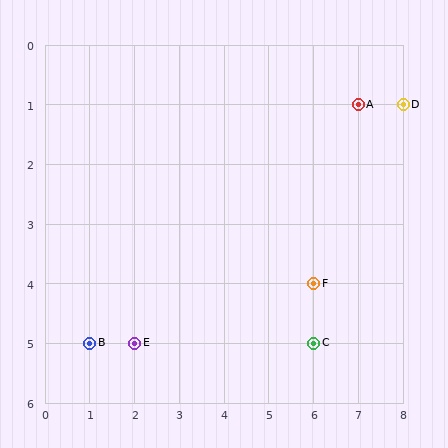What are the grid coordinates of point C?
Point C is at grid coordinates (6, 5).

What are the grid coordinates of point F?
Point F is at grid coordinates (6, 4).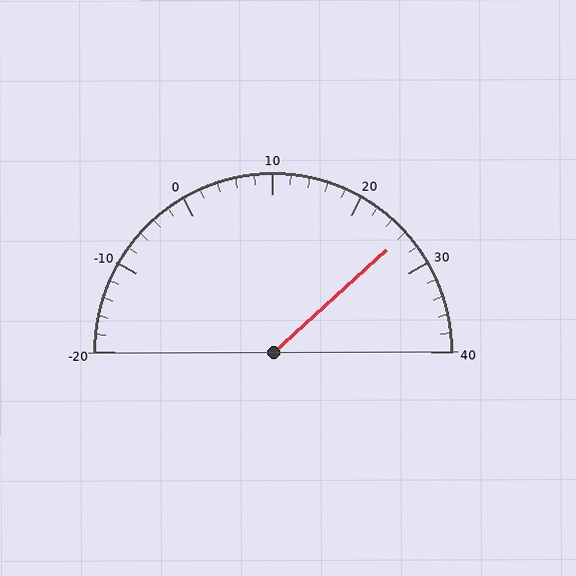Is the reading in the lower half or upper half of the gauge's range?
The reading is in the upper half of the range (-20 to 40).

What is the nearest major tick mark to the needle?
The nearest major tick mark is 30.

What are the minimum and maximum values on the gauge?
The gauge ranges from -20 to 40.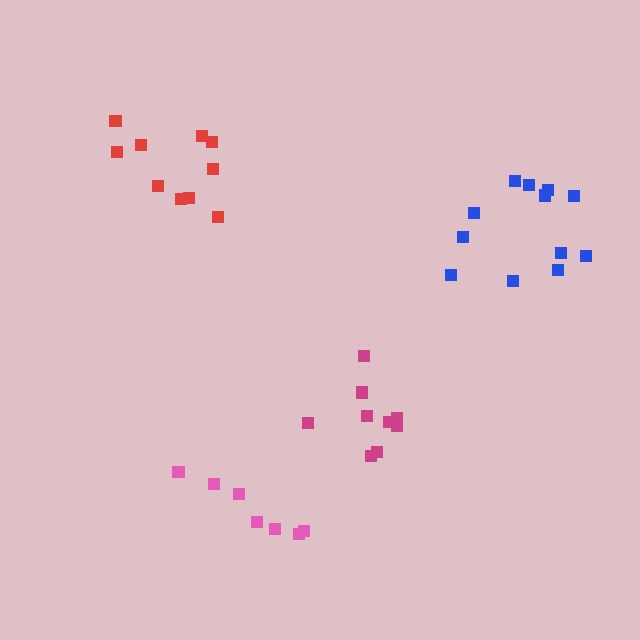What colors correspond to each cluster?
The clusters are colored: pink, red, blue, magenta.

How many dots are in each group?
Group 1: 7 dots, Group 2: 10 dots, Group 3: 12 dots, Group 4: 9 dots (38 total).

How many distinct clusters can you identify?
There are 4 distinct clusters.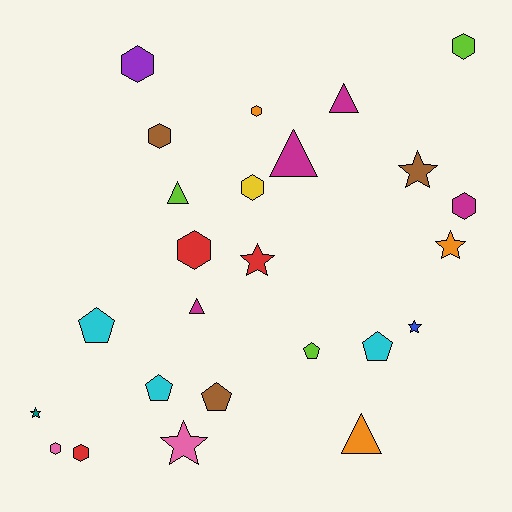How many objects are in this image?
There are 25 objects.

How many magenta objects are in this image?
There are 4 magenta objects.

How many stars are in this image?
There are 6 stars.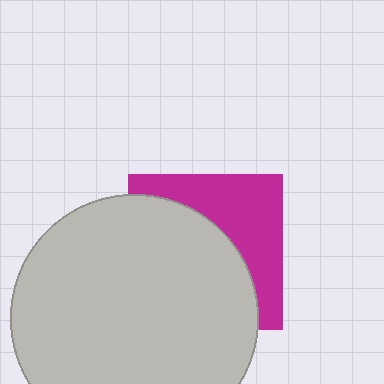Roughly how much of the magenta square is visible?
A small part of it is visible (roughly 40%).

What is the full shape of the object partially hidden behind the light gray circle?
The partially hidden object is a magenta square.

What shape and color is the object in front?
The object in front is a light gray circle.